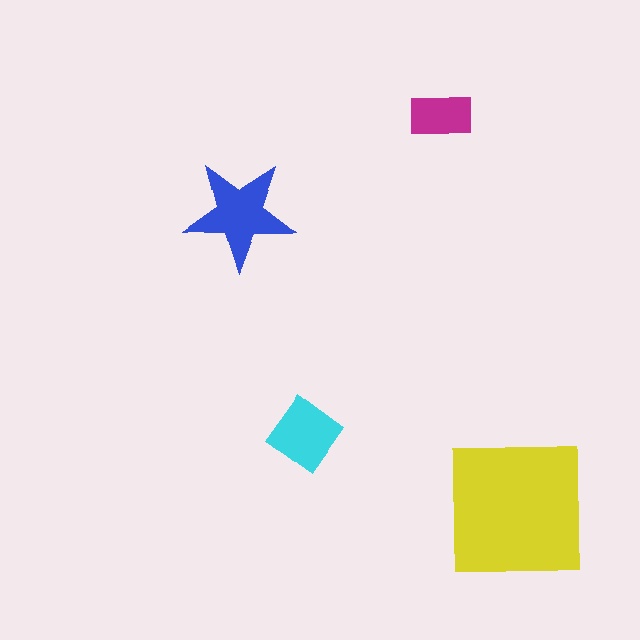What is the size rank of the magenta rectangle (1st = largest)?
4th.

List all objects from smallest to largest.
The magenta rectangle, the cyan diamond, the blue star, the yellow square.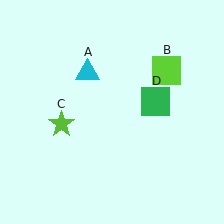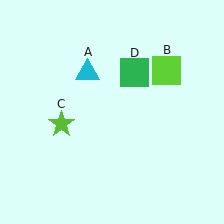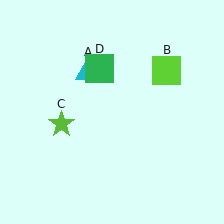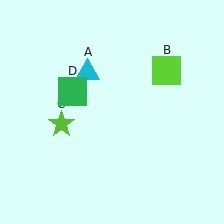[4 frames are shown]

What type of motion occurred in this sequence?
The green square (object D) rotated counterclockwise around the center of the scene.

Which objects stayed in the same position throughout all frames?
Cyan triangle (object A) and lime square (object B) and lime star (object C) remained stationary.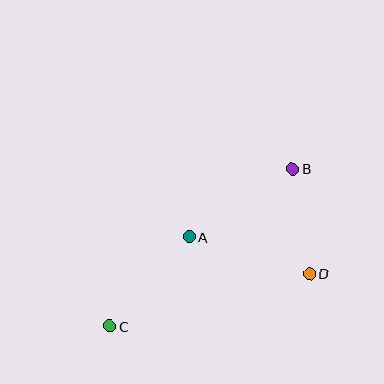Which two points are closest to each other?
Points B and D are closest to each other.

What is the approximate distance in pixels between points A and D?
The distance between A and D is approximately 126 pixels.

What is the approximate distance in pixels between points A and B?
The distance between A and B is approximately 124 pixels.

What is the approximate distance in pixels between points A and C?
The distance between A and C is approximately 120 pixels.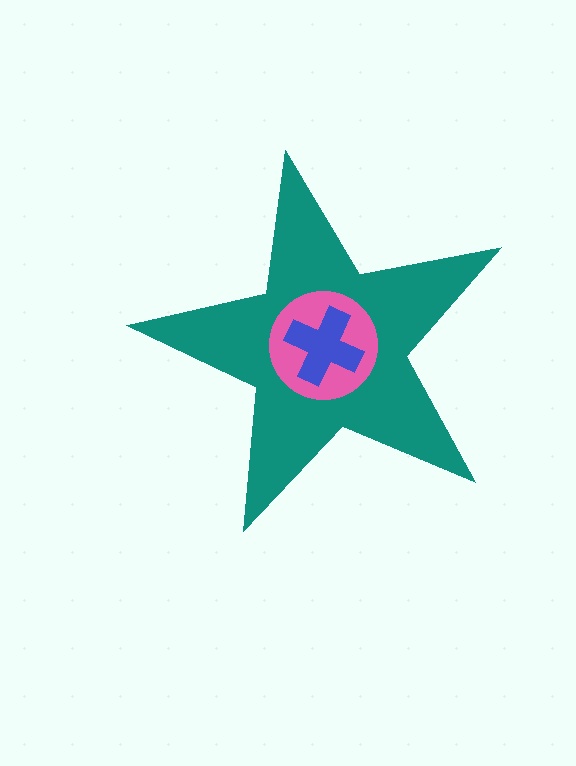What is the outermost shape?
The teal star.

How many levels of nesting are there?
3.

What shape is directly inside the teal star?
The pink circle.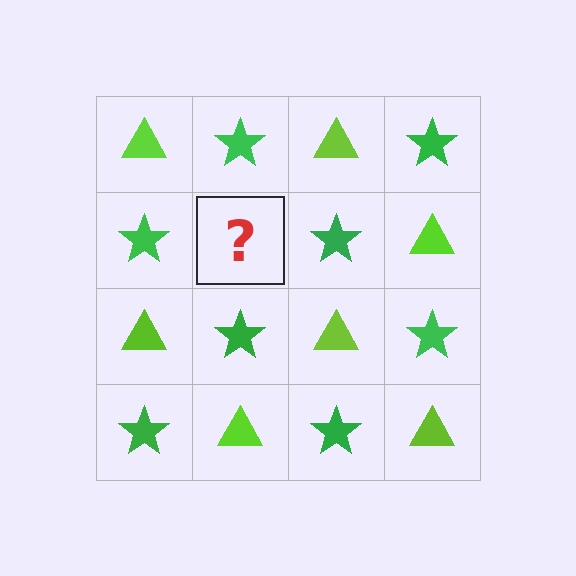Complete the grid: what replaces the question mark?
The question mark should be replaced with a lime triangle.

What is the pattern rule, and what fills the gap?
The rule is that it alternates lime triangle and green star in a checkerboard pattern. The gap should be filled with a lime triangle.